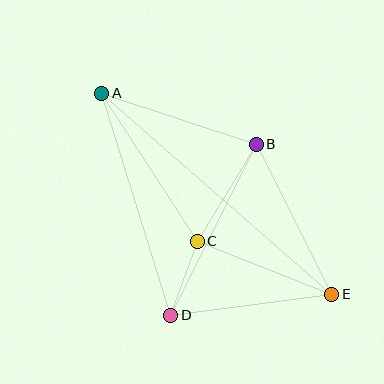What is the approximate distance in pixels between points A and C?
The distance between A and C is approximately 176 pixels.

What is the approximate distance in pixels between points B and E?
The distance between B and E is approximately 168 pixels.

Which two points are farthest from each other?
Points A and E are farthest from each other.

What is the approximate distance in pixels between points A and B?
The distance between A and B is approximately 163 pixels.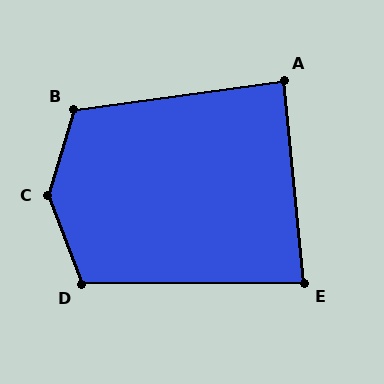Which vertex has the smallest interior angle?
E, at approximately 85 degrees.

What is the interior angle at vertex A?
Approximately 88 degrees (approximately right).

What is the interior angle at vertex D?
Approximately 110 degrees (obtuse).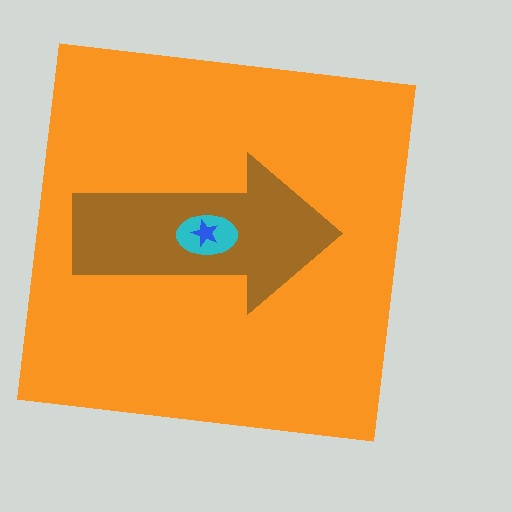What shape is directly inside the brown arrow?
The cyan ellipse.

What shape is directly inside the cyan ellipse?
The blue star.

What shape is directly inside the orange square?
The brown arrow.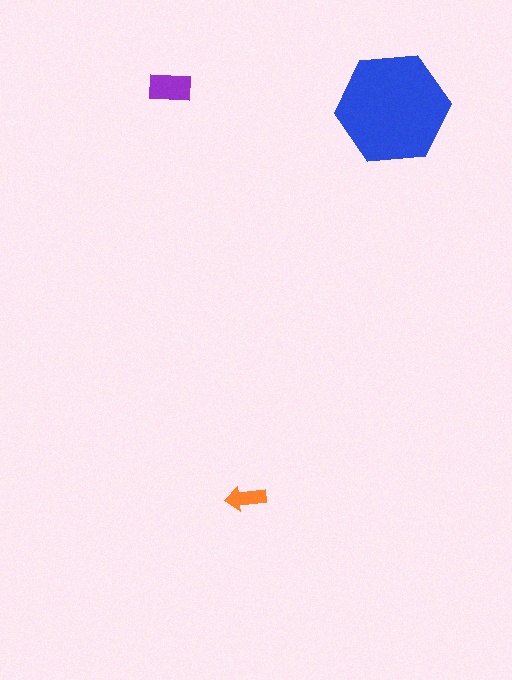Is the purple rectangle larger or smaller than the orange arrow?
Larger.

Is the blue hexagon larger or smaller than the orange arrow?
Larger.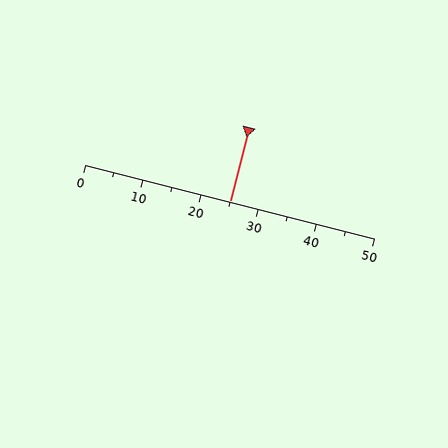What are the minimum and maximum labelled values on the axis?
The axis runs from 0 to 50.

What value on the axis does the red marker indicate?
The marker indicates approximately 25.